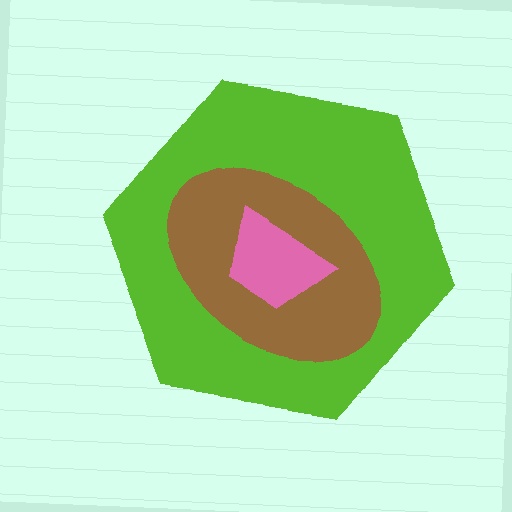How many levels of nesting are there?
3.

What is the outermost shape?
The lime hexagon.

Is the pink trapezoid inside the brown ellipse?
Yes.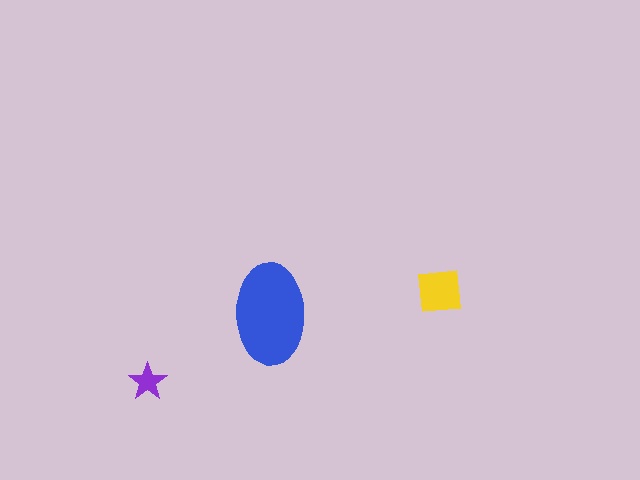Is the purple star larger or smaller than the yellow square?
Smaller.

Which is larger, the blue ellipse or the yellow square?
The blue ellipse.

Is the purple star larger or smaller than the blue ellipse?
Smaller.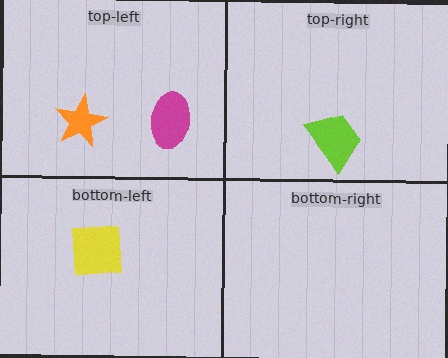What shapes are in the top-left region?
The orange star, the magenta ellipse.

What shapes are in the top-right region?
The lime trapezoid.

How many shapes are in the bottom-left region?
1.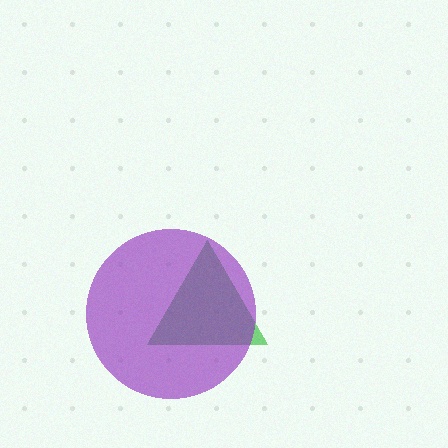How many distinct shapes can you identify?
There are 2 distinct shapes: a green triangle, a purple circle.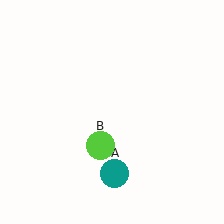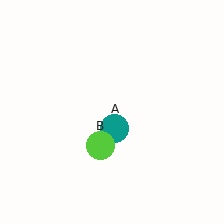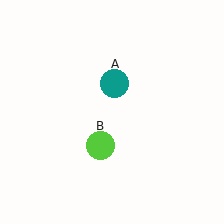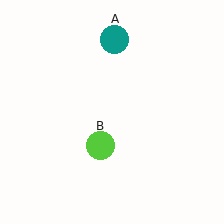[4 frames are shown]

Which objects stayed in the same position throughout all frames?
Lime circle (object B) remained stationary.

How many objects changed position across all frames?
1 object changed position: teal circle (object A).